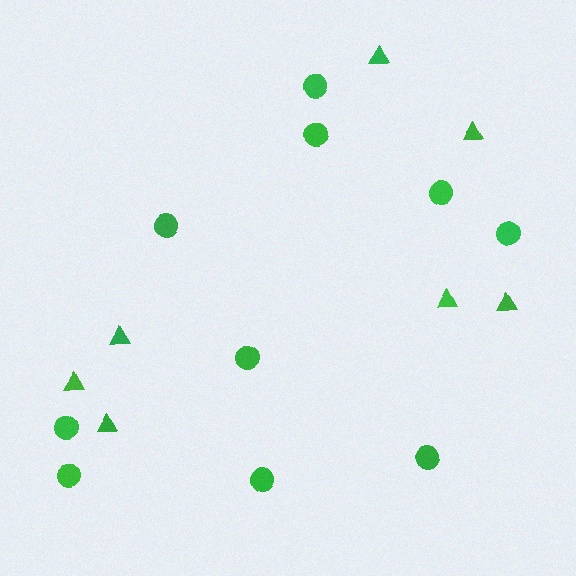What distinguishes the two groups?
There are 2 groups: one group of circles (10) and one group of triangles (7).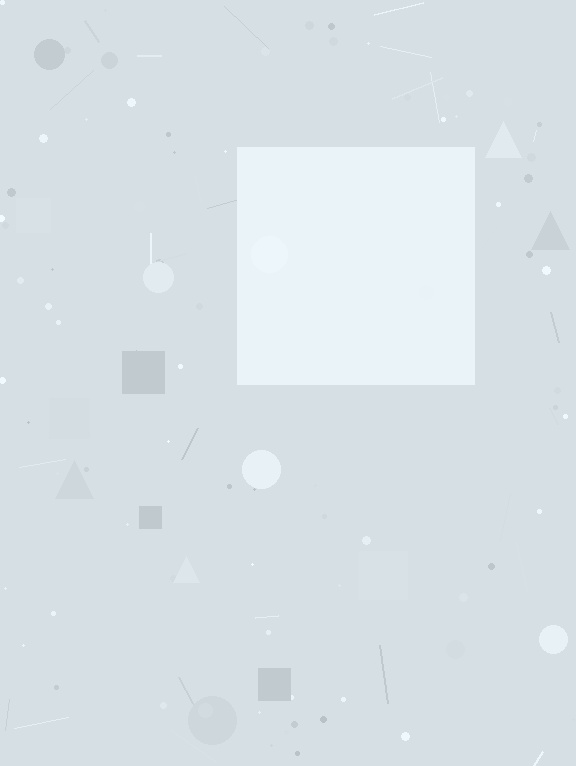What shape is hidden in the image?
A square is hidden in the image.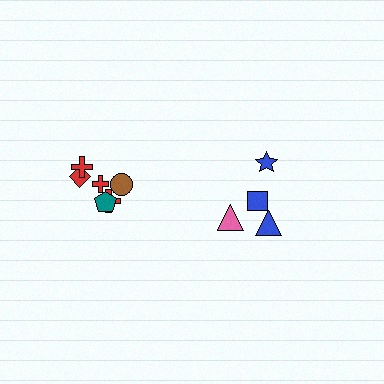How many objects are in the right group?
There are 4 objects.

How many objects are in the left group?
There are 6 objects.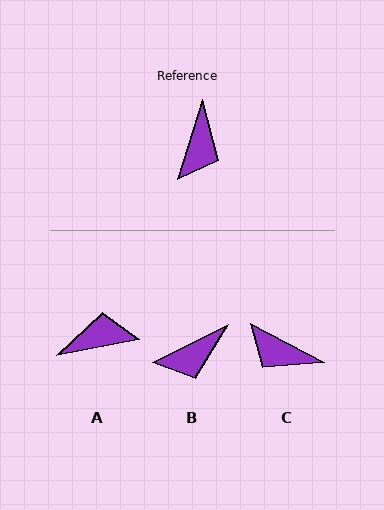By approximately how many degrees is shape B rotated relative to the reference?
Approximately 46 degrees clockwise.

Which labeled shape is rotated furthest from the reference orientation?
A, about 118 degrees away.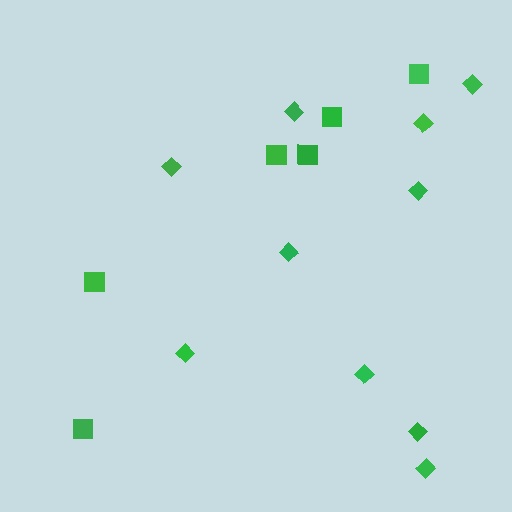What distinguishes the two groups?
There are 2 groups: one group of squares (6) and one group of diamonds (10).